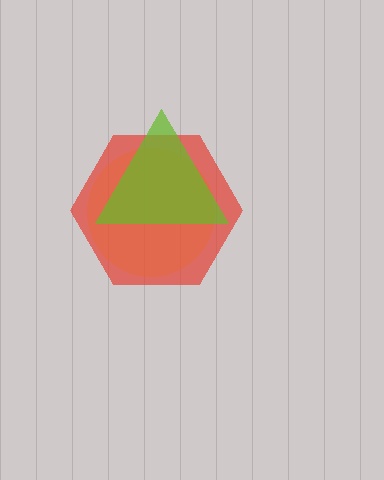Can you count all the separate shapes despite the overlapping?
Yes, there are 3 separate shapes.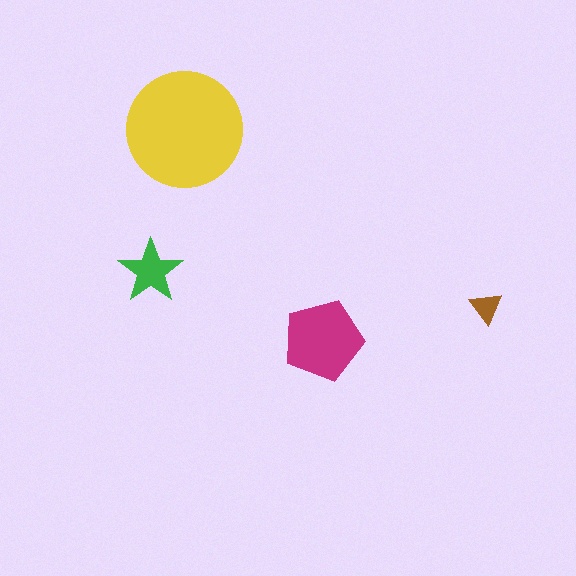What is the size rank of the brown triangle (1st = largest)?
4th.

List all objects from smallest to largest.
The brown triangle, the green star, the magenta pentagon, the yellow circle.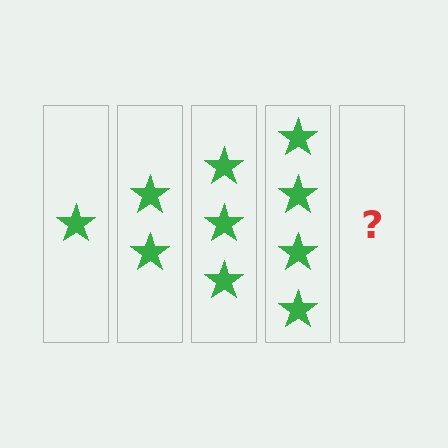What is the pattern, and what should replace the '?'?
The pattern is that each step adds one more star. The '?' should be 5 stars.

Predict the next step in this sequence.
The next step is 5 stars.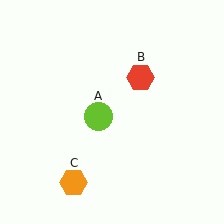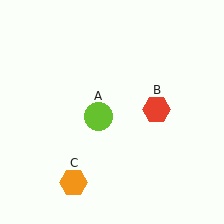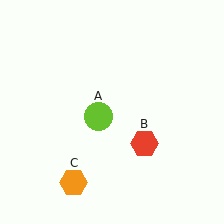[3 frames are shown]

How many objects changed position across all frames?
1 object changed position: red hexagon (object B).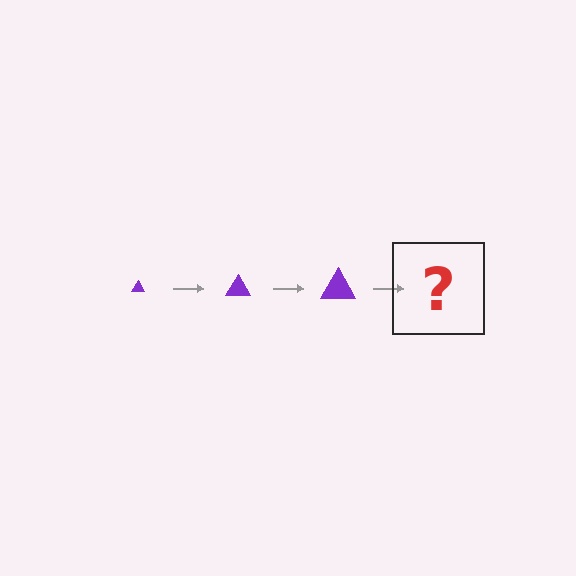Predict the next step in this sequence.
The next step is a purple triangle, larger than the previous one.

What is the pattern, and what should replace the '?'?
The pattern is that the triangle gets progressively larger each step. The '?' should be a purple triangle, larger than the previous one.